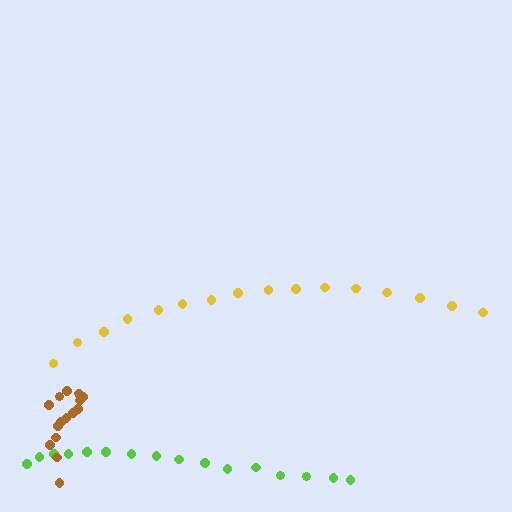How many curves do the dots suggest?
There are 3 distinct paths.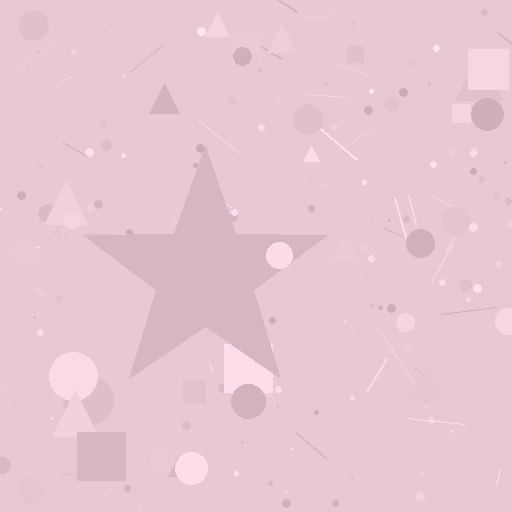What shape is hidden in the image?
A star is hidden in the image.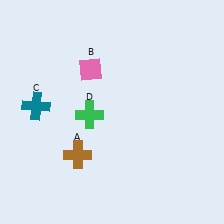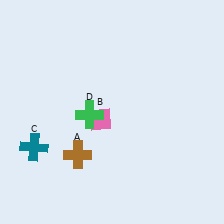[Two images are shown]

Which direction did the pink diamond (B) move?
The pink diamond (B) moved down.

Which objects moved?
The objects that moved are: the pink diamond (B), the teal cross (C).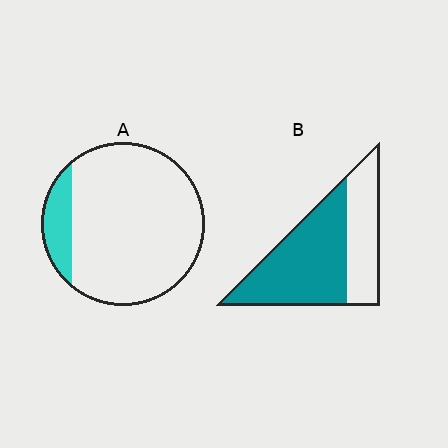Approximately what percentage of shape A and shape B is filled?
A is approximately 15% and B is approximately 65%.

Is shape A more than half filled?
No.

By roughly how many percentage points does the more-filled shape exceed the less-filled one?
By roughly 50 percentage points (B over A).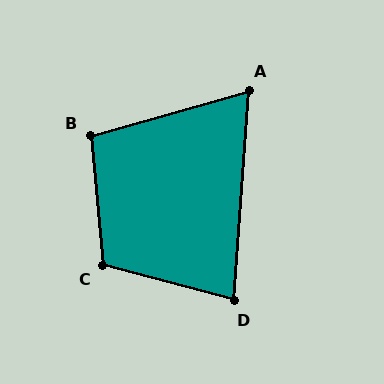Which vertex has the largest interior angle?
C, at approximately 110 degrees.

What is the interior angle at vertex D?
Approximately 80 degrees (acute).